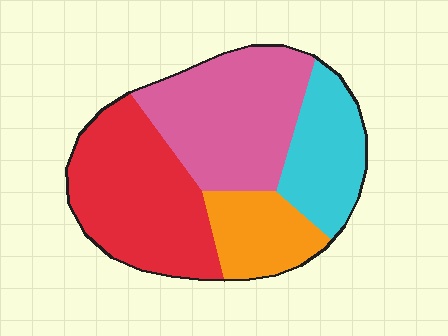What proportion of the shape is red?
Red takes up about one third (1/3) of the shape.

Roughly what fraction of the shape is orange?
Orange covers about 15% of the shape.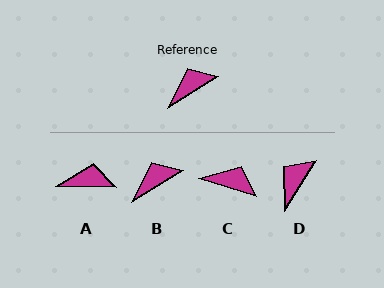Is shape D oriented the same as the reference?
No, it is off by about 27 degrees.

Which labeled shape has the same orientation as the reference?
B.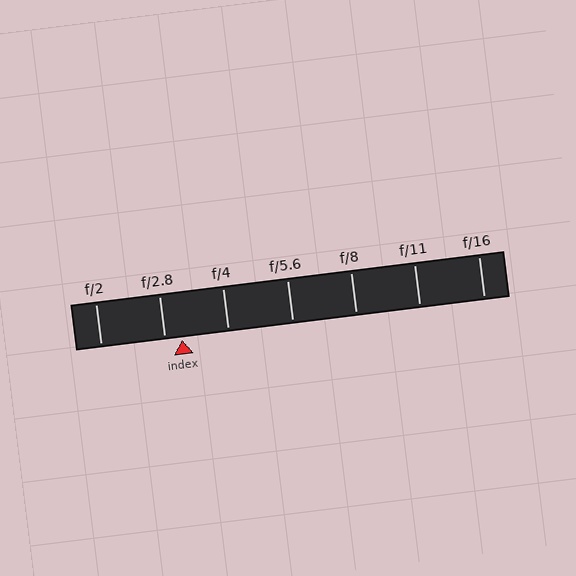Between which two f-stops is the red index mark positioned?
The index mark is between f/2.8 and f/4.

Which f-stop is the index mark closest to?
The index mark is closest to f/2.8.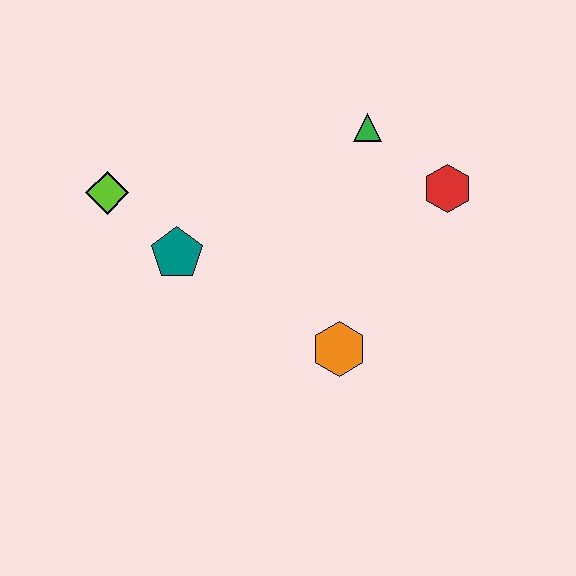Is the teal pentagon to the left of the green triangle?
Yes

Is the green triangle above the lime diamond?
Yes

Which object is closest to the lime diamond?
The teal pentagon is closest to the lime diamond.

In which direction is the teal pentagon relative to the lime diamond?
The teal pentagon is to the right of the lime diamond.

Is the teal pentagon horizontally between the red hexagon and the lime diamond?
Yes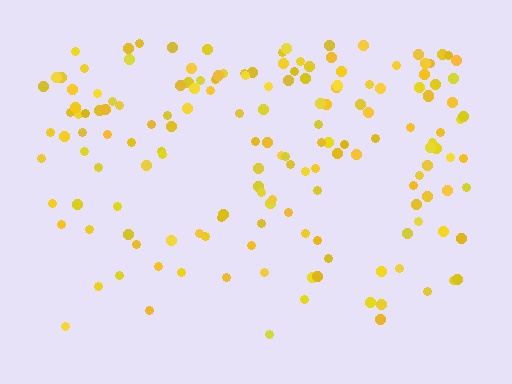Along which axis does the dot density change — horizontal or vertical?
Vertical.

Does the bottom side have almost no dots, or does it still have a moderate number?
Still a moderate number, just noticeably fewer than the top.